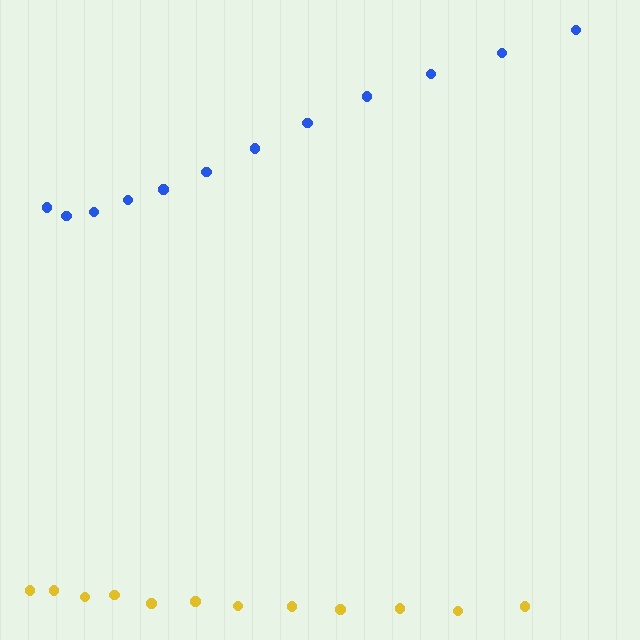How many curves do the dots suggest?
There are 2 distinct paths.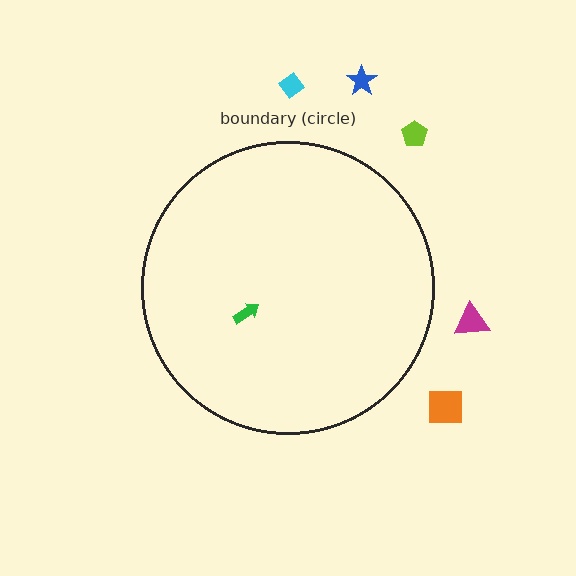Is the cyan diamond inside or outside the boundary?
Outside.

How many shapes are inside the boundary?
1 inside, 5 outside.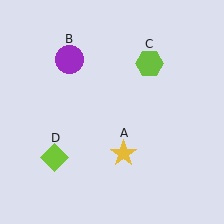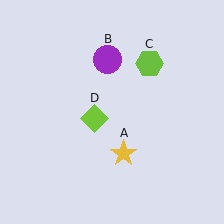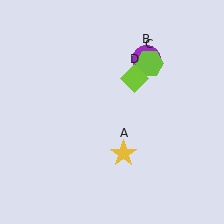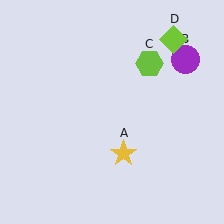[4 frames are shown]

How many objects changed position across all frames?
2 objects changed position: purple circle (object B), lime diamond (object D).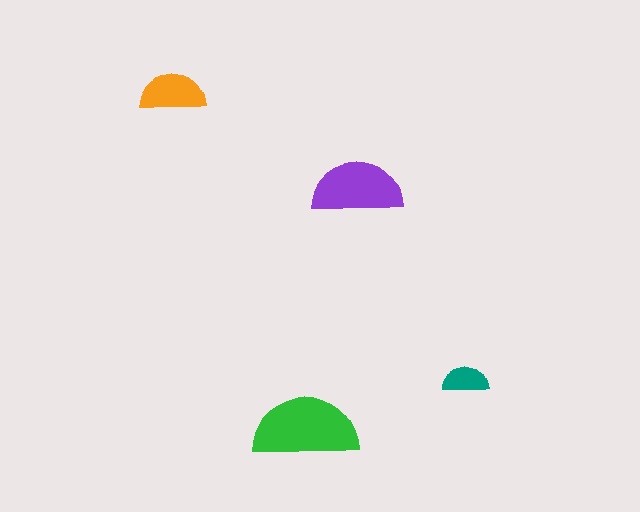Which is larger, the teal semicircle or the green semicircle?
The green one.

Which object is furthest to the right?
The teal semicircle is rightmost.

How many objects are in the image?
There are 4 objects in the image.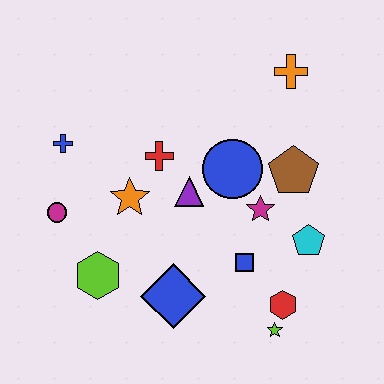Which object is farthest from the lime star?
The blue cross is farthest from the lime star.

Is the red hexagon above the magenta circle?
No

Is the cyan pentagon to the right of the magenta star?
Yes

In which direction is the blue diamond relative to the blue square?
The blue diamond is to the left of the blue square.